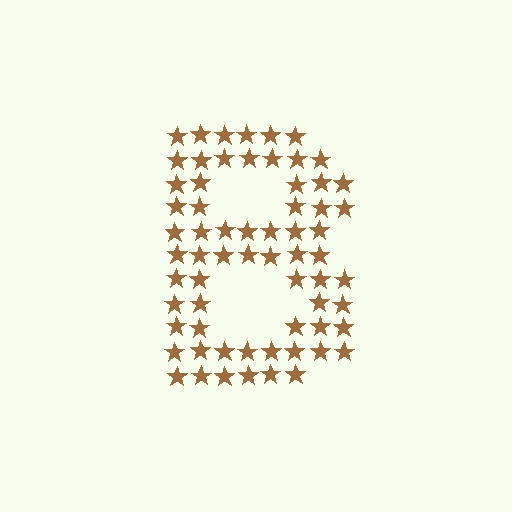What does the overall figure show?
The overall figure shows the letter B.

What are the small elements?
The small elements are stars.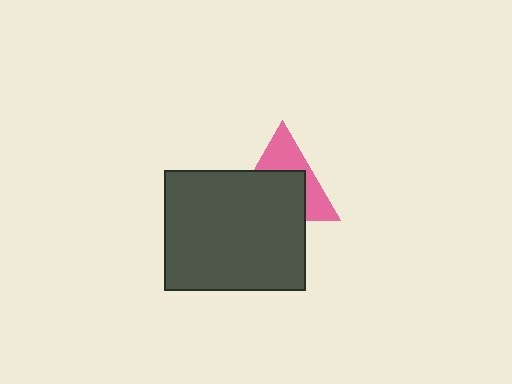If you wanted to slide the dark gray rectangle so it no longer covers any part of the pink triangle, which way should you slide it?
Slide it down — that is the most direct way to separate the two shapes.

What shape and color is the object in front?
The object in front is a dark gray rectangle.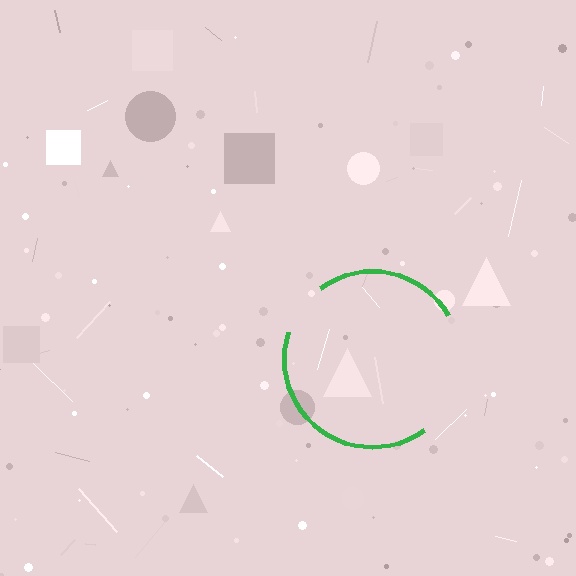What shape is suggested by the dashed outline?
The dashed outline suggests a circle.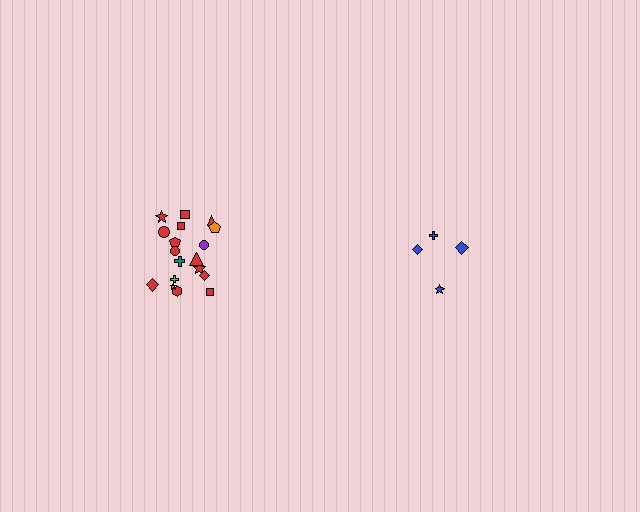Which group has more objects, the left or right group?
The left group.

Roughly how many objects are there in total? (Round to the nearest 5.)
Roughly 20 objects in total.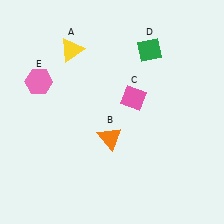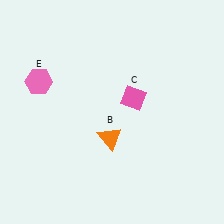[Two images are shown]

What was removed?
The green diamond (D), the yellow triangle (A) were removed in Image 2.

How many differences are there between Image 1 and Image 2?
There are 2 differences between the two images.